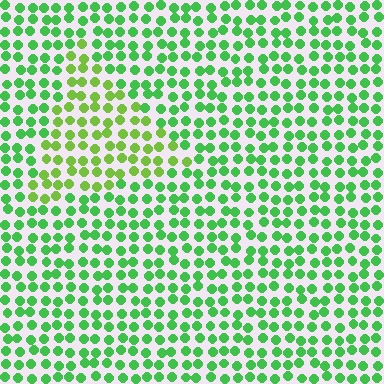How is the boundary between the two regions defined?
The boundary is defined purely by a slight shift in hue (about 30 degrees). Spacing, size, and orientation are identical on both sides.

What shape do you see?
I see a triangle.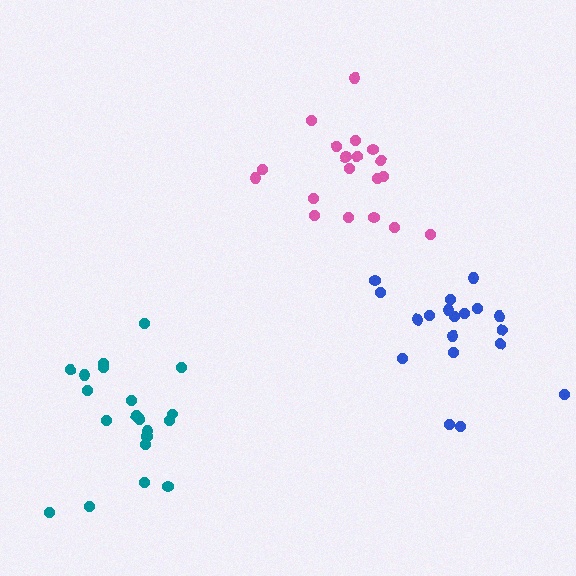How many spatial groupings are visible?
There are 3 spatial groupings.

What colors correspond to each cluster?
The clusters are colored: blue, teal, pink.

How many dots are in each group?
Group 1: 19 dots, Group 2: 20 dots, Group 3: 19 dots (58 total).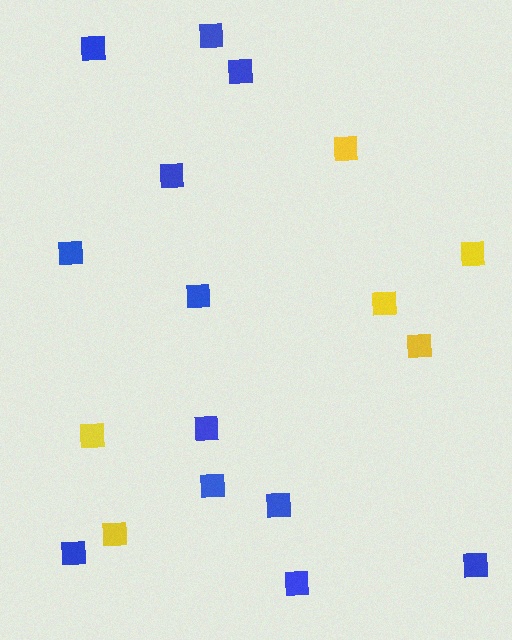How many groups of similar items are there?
There are 2 groups: one group of blue squares (12) and one group of yellow squares (6).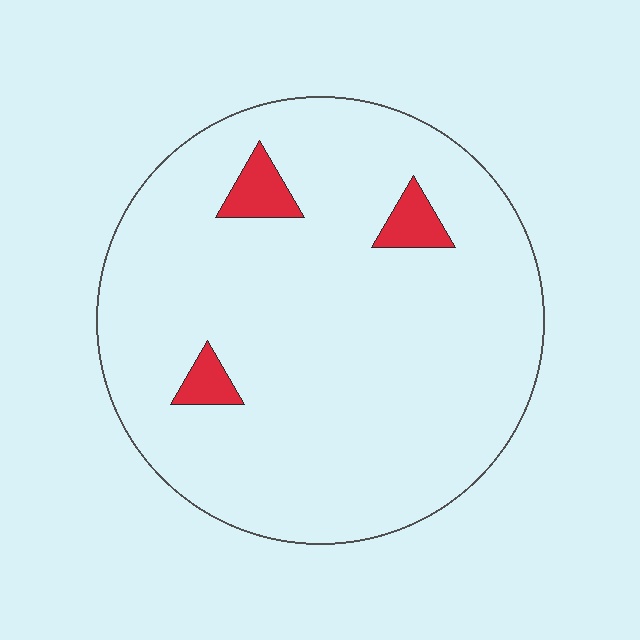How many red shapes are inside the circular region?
3.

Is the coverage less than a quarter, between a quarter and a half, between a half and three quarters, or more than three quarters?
Less than a quarter.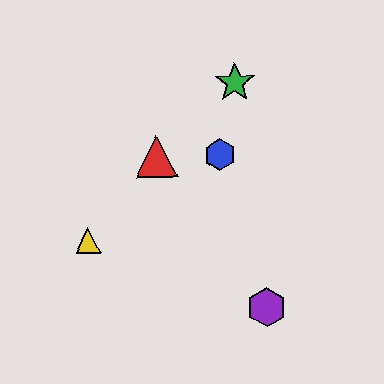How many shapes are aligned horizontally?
2 shapes (the red triangle, the blue hexagon) are aligned horizontally.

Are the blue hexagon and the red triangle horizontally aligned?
Yes, both are at y≈155.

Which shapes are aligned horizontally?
The red triangle, the blue hexagon are aligned horizontally.